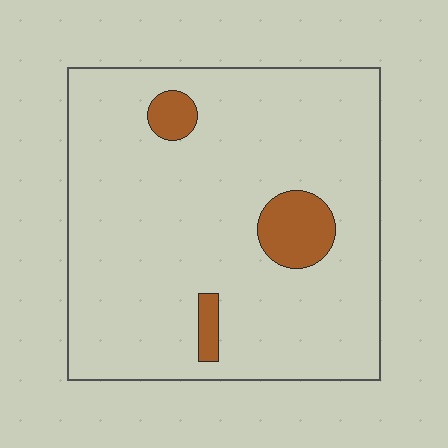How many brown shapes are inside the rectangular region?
3.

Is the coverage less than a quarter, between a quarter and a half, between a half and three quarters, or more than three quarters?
Less than a quarter.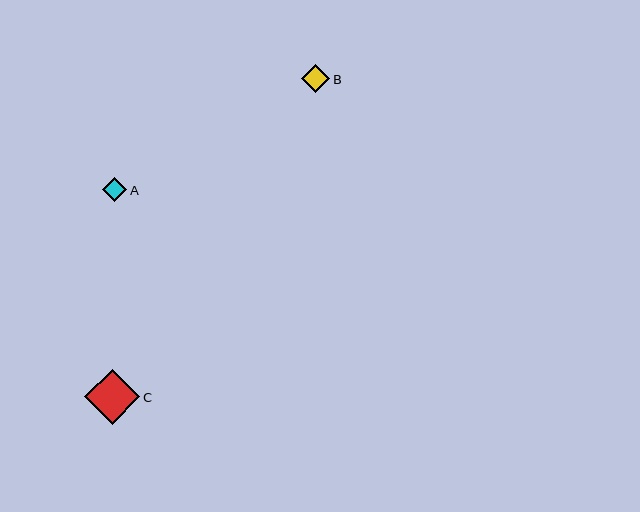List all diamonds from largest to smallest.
From largest to smallest: C, B, A.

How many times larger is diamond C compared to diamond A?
Diamond C is approximately 2.3 times the size of diamond A.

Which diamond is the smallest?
Diamond A is the smallest with a size of approximately 24 pixels.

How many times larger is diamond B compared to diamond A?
Diamond B is approximately 1.2 times the size of diamond A.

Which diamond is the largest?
Diamond C is the largest with a size of approximately 55 pixels.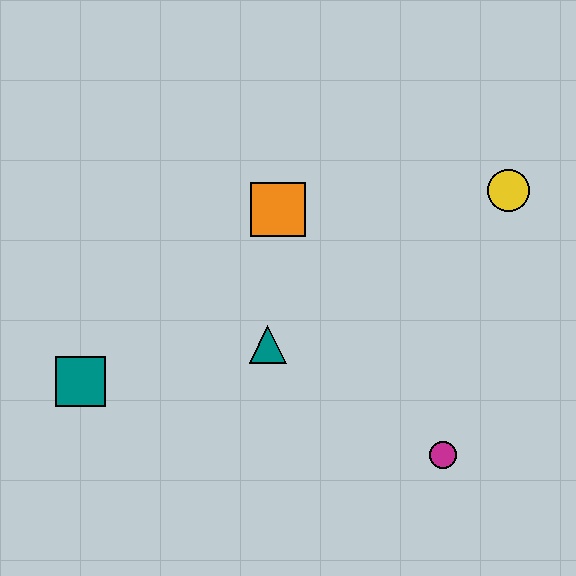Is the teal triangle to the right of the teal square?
Yes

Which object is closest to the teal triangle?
The orange square is closest to the teal triangle.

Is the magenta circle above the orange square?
No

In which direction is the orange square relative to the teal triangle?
The orange square is above the teal triangle.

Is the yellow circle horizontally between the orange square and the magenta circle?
No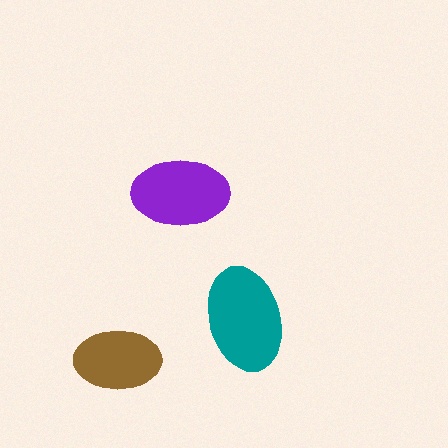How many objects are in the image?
There are 3 objects in the image.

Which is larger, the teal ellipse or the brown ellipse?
The teal one.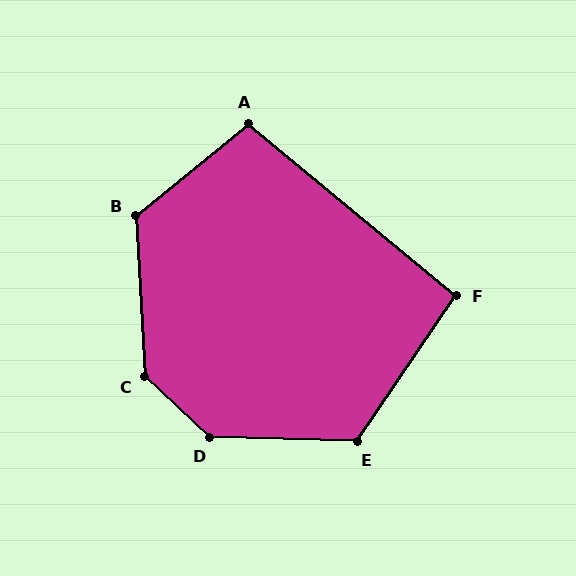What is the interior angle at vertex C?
Approximately 136 degrees (obtuse).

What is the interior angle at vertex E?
Approximately 123 degrees (obtuse).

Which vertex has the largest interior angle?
D, at approximately 139 degrees.